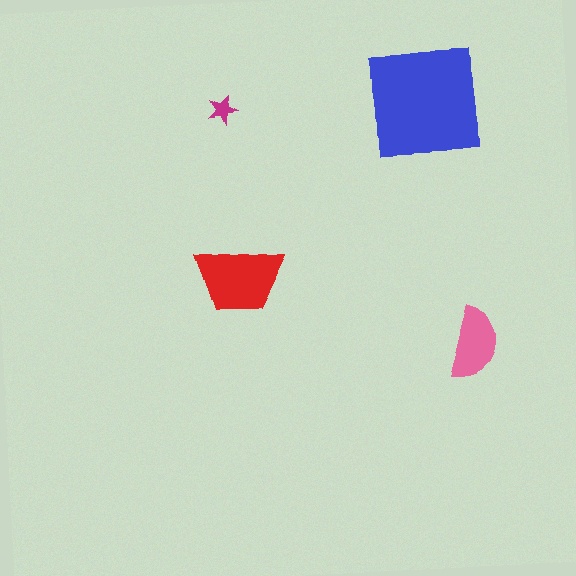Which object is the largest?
The blue square.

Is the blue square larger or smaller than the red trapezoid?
Larger.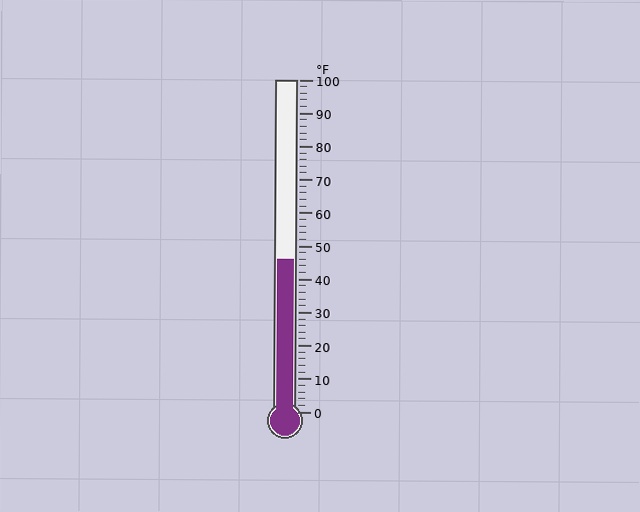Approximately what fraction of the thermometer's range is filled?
The thermometer is filled to approximately 45% of its range.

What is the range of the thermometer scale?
The thermometer scale ranges from 0°F to 100°F.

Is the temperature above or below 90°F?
The temperature is below 90°F.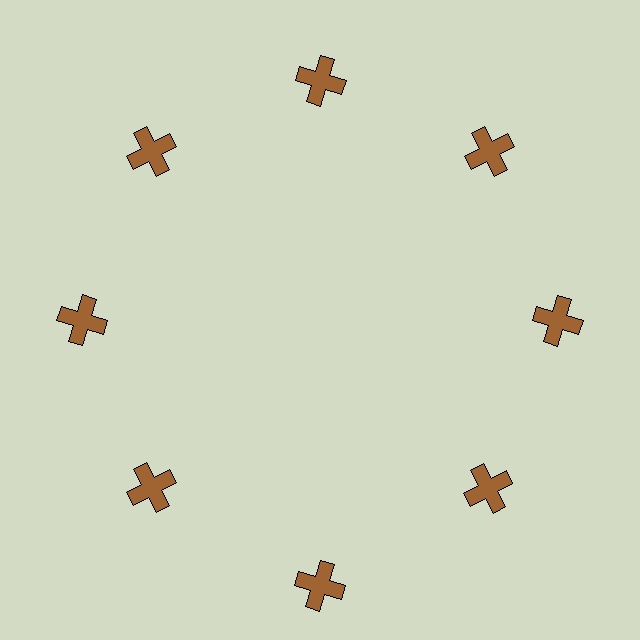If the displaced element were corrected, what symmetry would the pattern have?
It would have 8-fold rotational symmetry — the pattern would map onto itself every 45 degrees.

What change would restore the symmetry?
The symmetry would be restored by moving it inward, back onto the ring so that all 8 crosses sit at equal angles and equal distance from the center.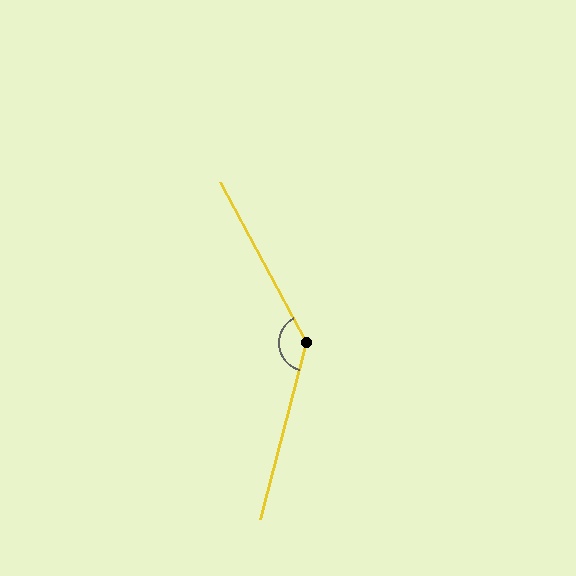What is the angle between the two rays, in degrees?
Approximately 137 degrees.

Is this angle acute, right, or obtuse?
It is obtuse.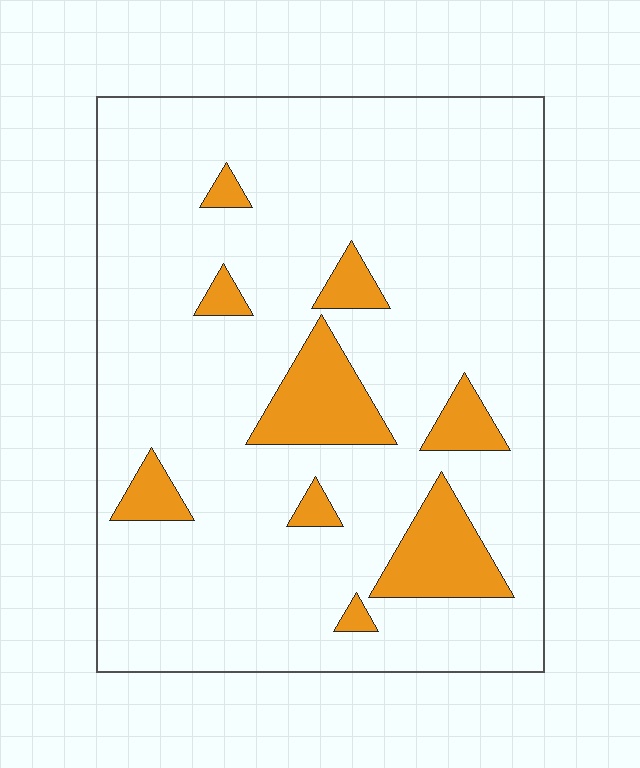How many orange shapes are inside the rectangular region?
9.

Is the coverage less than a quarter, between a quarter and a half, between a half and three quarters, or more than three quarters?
Less than a quarter.